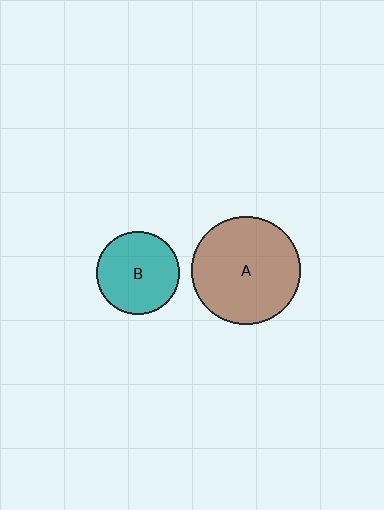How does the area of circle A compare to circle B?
Approximately 1.7 times.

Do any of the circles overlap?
No, none of the circles overlap.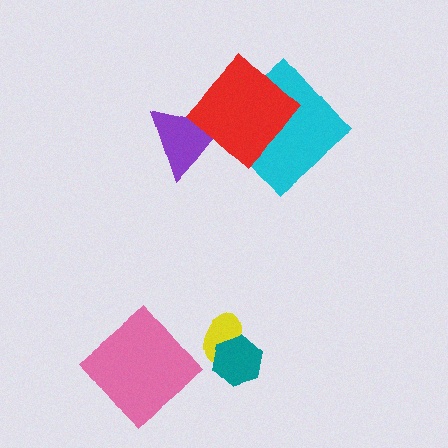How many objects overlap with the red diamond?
2 objects overlap with the red diamond.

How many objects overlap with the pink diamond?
0 objects overlap with the pink diamond.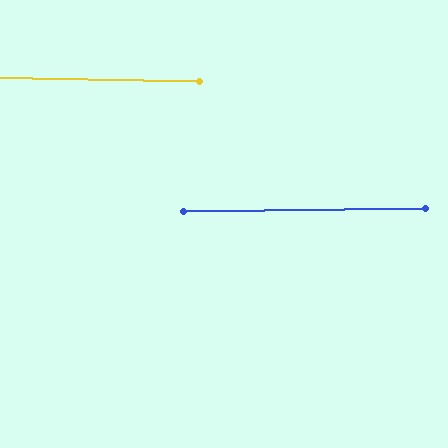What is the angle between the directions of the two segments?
Approximately 2 degrees.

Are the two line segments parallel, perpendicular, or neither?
Parallel — their directions differ by only 1.5°.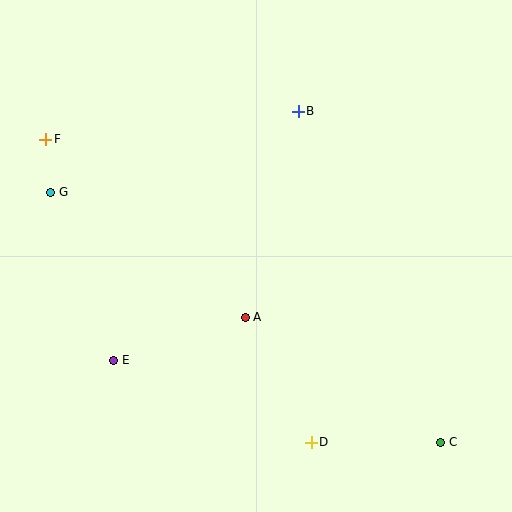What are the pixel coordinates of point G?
Point G is at (51, 192).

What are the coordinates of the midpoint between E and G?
The midpoint between E and G is at (82, 276).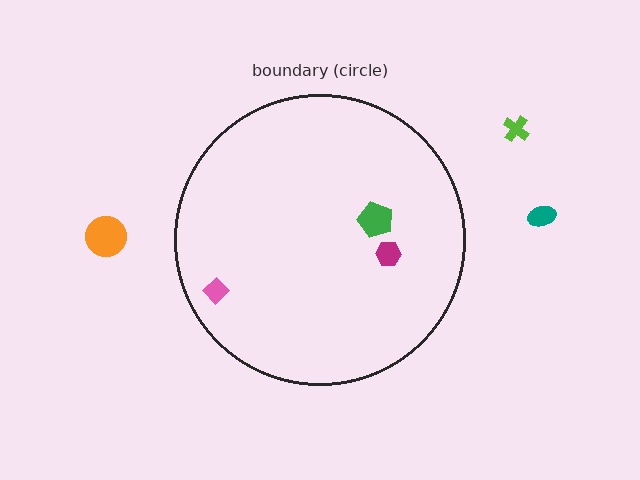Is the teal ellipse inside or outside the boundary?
Outside.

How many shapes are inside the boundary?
3 inside, 3 outside.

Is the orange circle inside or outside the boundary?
Outside.